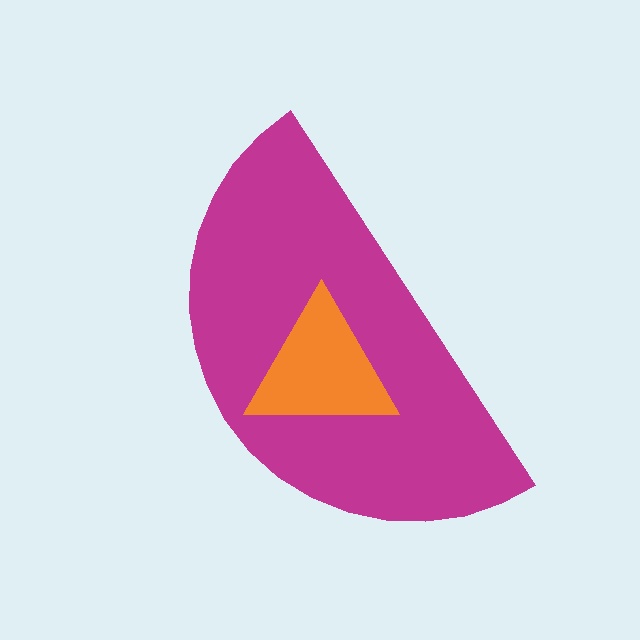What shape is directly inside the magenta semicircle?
The orange triangle.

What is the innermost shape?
The orange triangle.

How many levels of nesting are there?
2.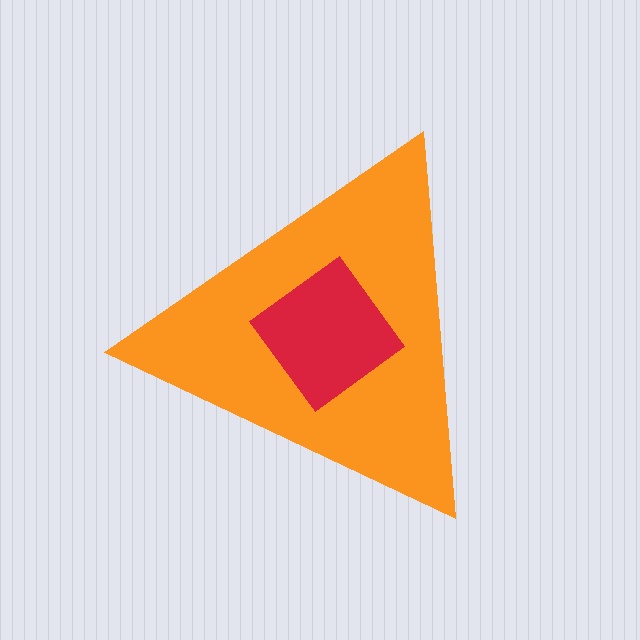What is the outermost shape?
The orange triangle.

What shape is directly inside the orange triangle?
The red diamond.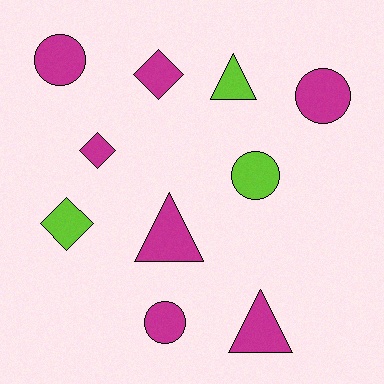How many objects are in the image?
There are 10 objects.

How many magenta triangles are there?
There are 2 magenta triangles.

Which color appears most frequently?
Magenta, with 7 objects.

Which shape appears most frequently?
Circle, with 4 objects.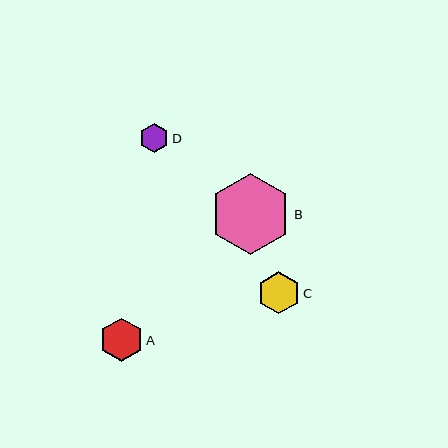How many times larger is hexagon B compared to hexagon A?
Hexagon B is approximately 1.9 times the size of hexagon A.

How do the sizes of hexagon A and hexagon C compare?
Hexagon A and hexagon C are approximately the same size.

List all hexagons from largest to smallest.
From largest to smallest: B, A, C, D.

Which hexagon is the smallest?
Hexagon D is the smallest with a size of approximately 29 pixels.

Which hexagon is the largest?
Hexagon B is the largest with a size of approximately 82 pixels.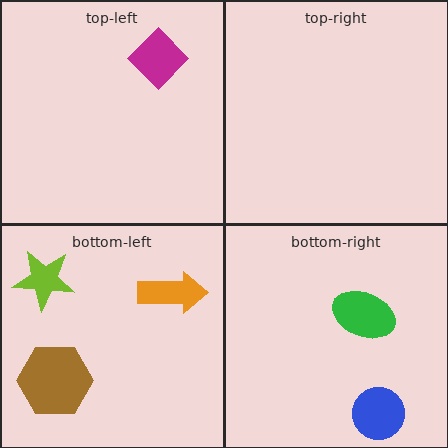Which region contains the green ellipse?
The bottom-right region.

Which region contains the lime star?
The bottom-left region.